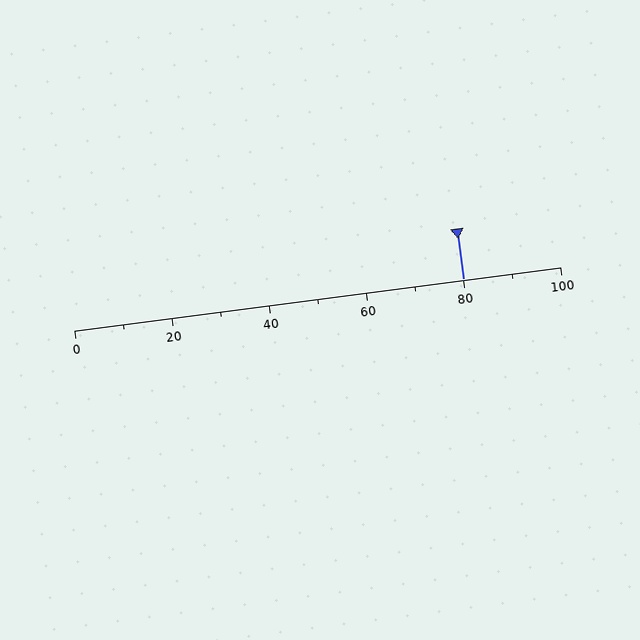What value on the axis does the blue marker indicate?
The marker indicates approximately 80.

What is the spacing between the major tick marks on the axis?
The major ticks are spaced 20 apart.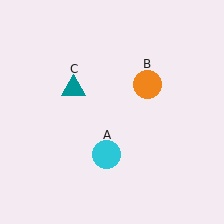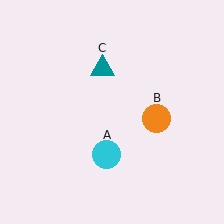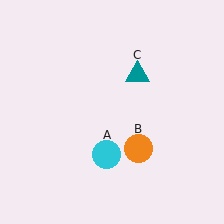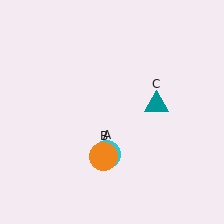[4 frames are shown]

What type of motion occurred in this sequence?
The orange circle (object B), teal triangle (object C) rotated clockwise around the center of the scene.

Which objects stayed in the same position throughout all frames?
Cyan circle (object A) remained stationary.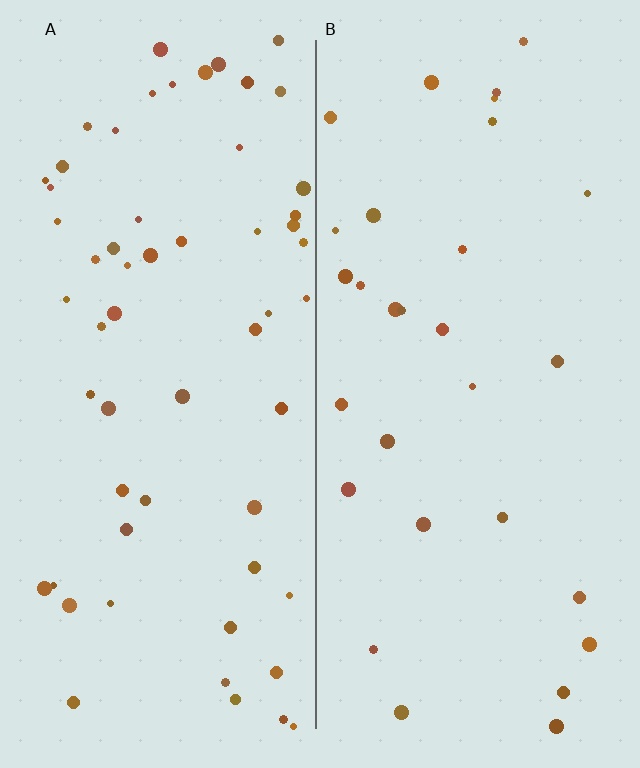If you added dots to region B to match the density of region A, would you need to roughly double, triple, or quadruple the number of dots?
Approximately double.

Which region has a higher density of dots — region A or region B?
A (the left).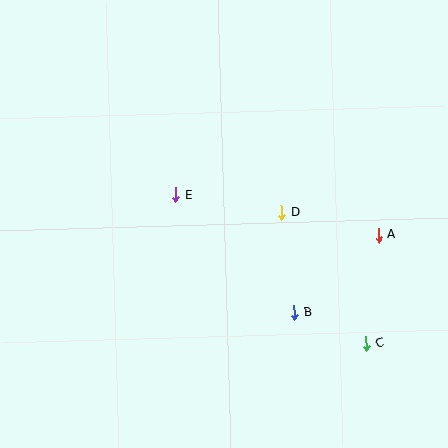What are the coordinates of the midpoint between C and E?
The midpoint between C and E is at (271, 269).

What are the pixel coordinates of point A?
Point A is at (379, 235).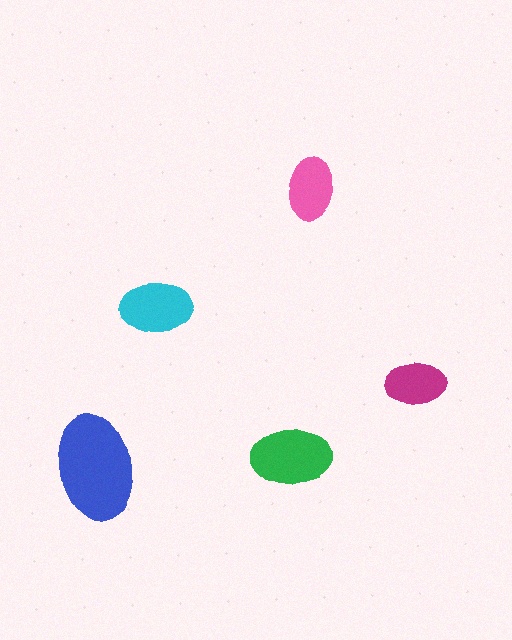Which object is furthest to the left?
The blue ellipse is leftmost.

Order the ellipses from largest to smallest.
the blue one, the green one, the cyan one, the pink one, the magenta one.